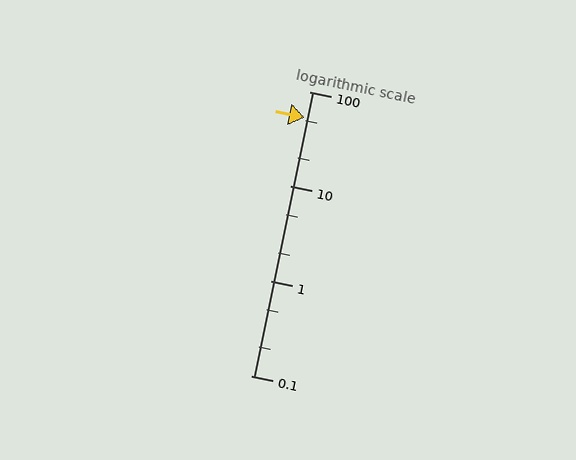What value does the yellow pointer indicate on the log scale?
The pointer indicates approximately 53.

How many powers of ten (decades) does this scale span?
The scale spans 3 decades, from 0.1 to 100.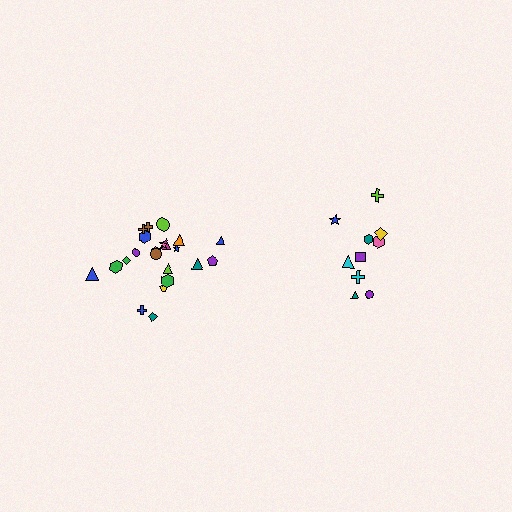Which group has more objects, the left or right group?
The left group.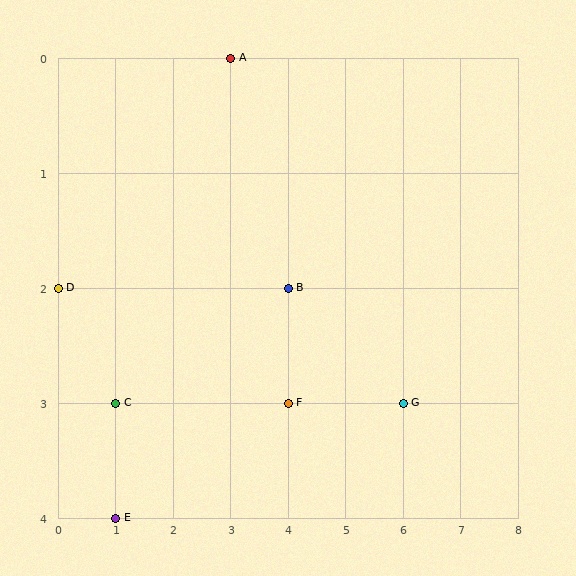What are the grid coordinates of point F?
Point F is at grid coordinates (4, 3).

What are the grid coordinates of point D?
Point D is at grid coordinates (0, 2).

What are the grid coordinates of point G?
Point G is at grid coordinates (6, 3).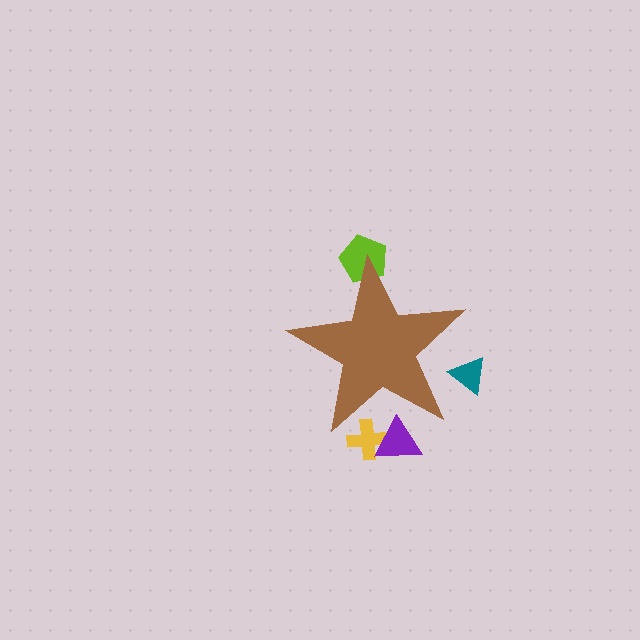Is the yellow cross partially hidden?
Yes, the yellow cross is partially hidden behind the brown star.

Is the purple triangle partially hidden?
Yes, the purple triangle is partially hidden behind the brown star.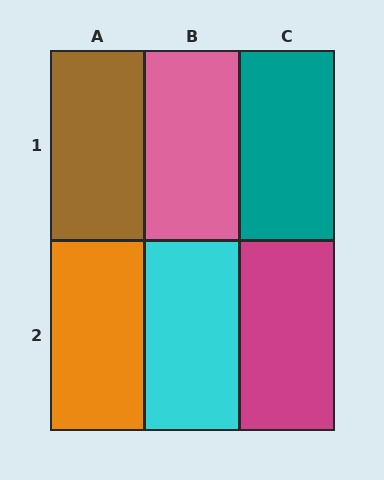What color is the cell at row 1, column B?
Pink.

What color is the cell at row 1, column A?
Brown.